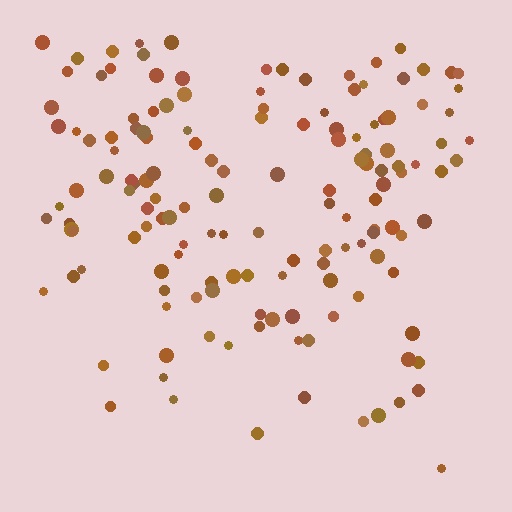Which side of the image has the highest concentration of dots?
The top.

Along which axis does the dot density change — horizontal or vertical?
Vertical.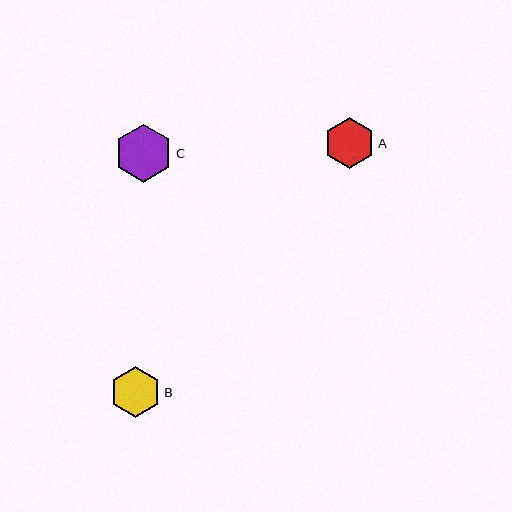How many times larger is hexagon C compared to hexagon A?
Hexagon C is approximately 1.1 times the size of hexagon A.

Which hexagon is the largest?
Hexagon C is the largest with a size of approximately 58 pixels.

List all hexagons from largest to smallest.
From largest to smallest: C, B, A.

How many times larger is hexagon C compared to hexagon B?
Hexagon C is approximately 1.1 times the size of hexagon B.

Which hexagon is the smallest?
Hexagon A is the smallest with a size of approximately 51 pixels.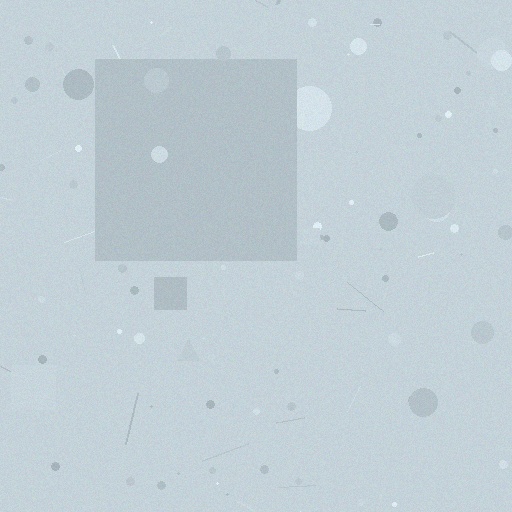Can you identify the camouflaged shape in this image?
The camouflaged shape is a square.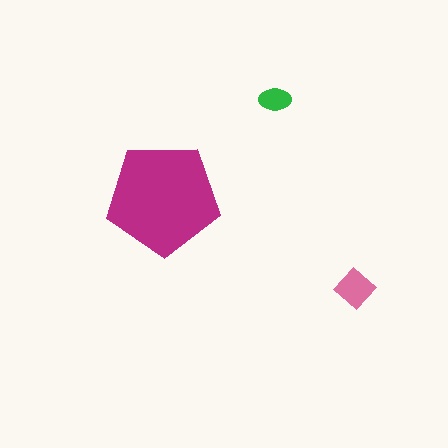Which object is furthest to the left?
The magenta pentagon is leftmost.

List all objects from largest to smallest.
The magenta pentagon, the pink diamond, the green ellipse.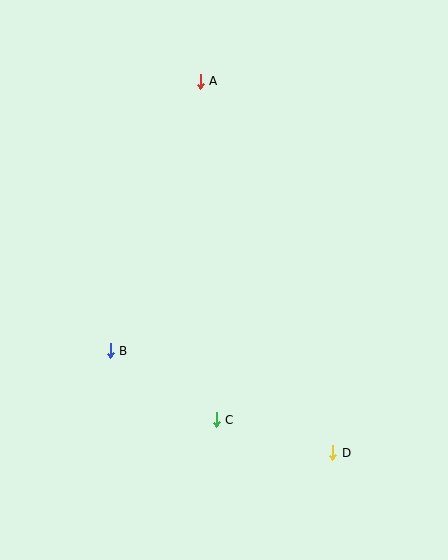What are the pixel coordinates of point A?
Point A is at (200, 81).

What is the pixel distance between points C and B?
The distance between C and B is 126 pixels.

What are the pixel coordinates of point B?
Point B is at (110, 351).